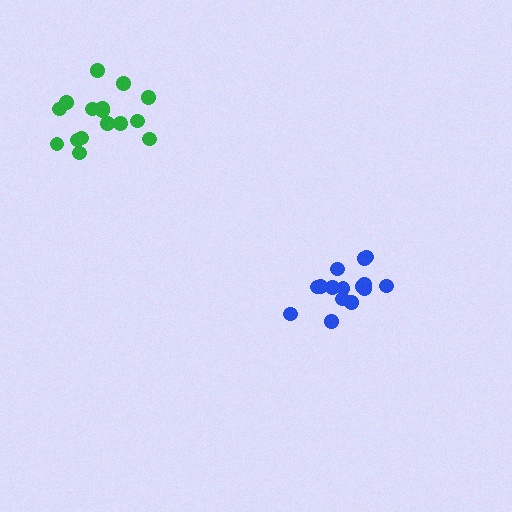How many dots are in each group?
Group 1: 16 dots, Group 2: 15 dots (31 total).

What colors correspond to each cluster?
The clusters are colored: green, blue.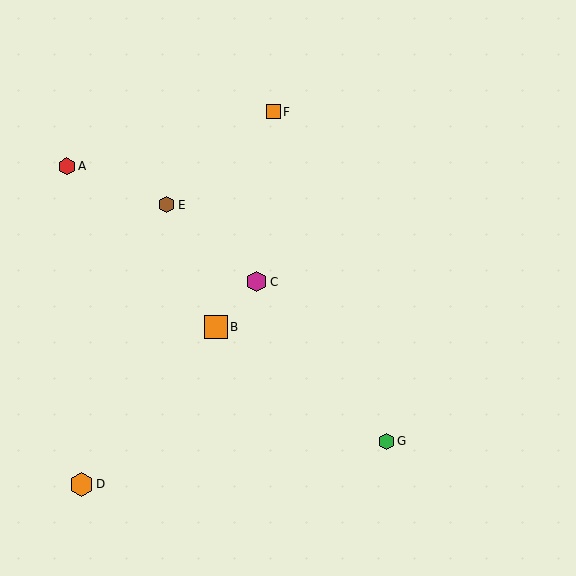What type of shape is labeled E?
Shape E is a brown hexagon.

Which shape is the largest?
The orange hexagon (labeled D) is the largest.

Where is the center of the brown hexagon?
The center of the brown hexagon is at (166, 205).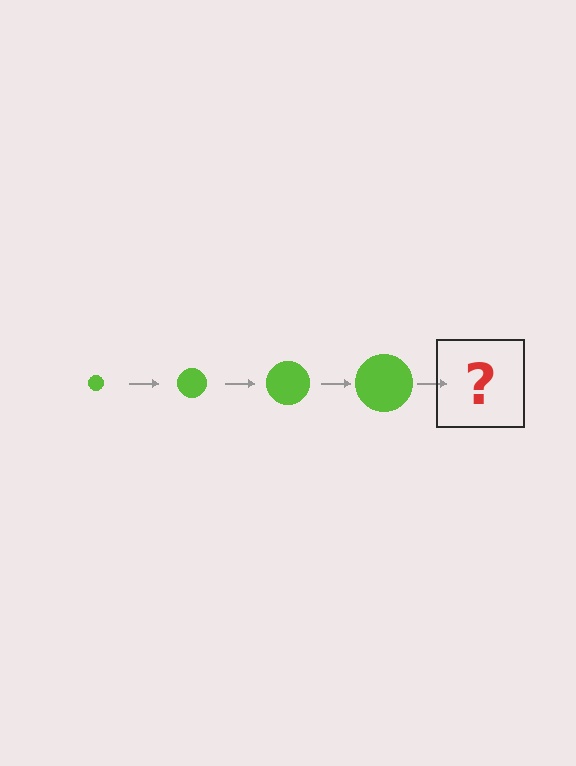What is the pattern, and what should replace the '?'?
The pattern is that the circle gets progressively larger each step. The '?' should be a lime circle, larger than the previous one.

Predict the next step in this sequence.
The next step is a lime circle, larger than the previous one.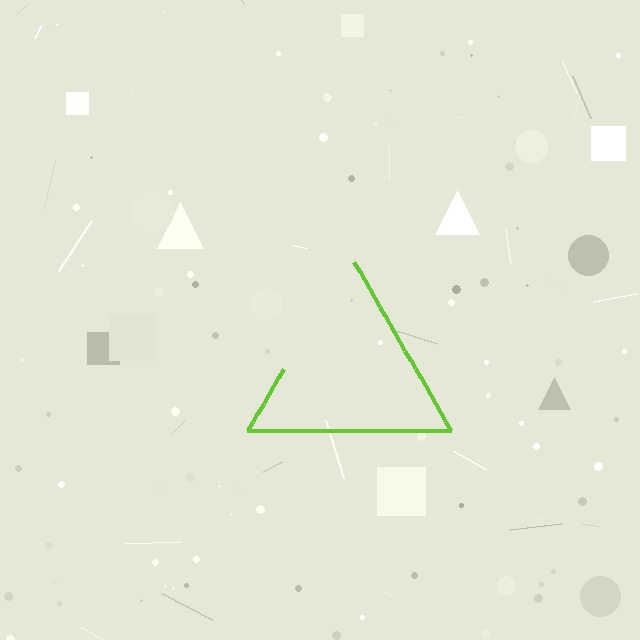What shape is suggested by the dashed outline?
The dashed outline suggests a triangle.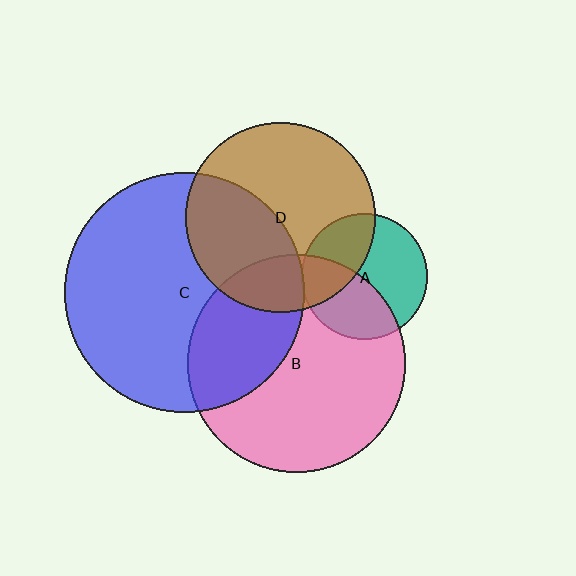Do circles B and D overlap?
Yes.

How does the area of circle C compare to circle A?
Approximately 3.6 times.